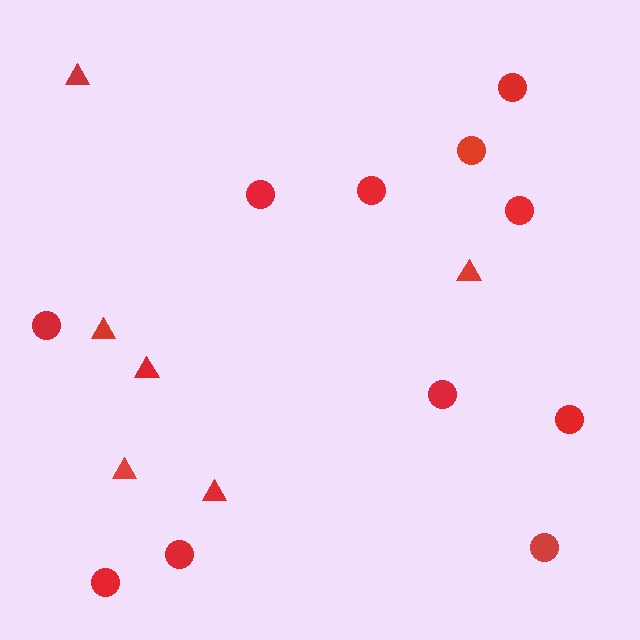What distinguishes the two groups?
There are 2 groups: one group of circles (11) and one group of triangles (6).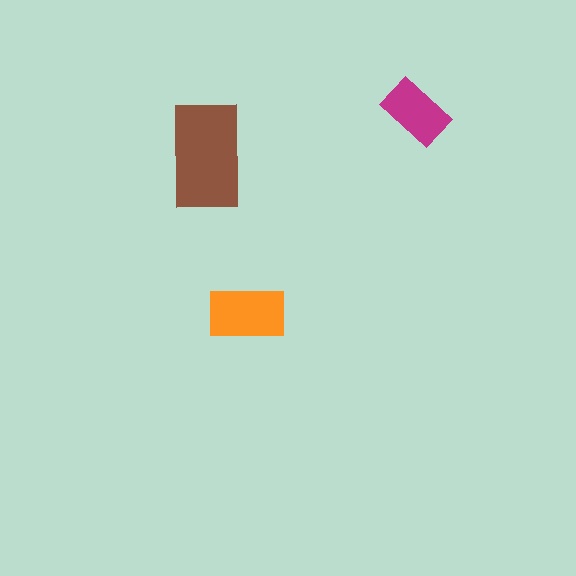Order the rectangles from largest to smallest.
the brown one, the orange one, the magenta one.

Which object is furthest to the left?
The brown rectangle is leftmost.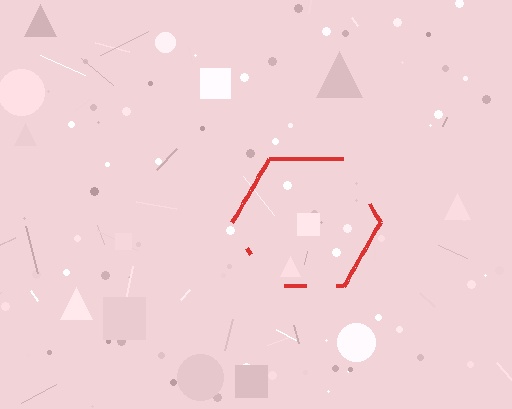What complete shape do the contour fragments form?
The contour fragments form a hexagon.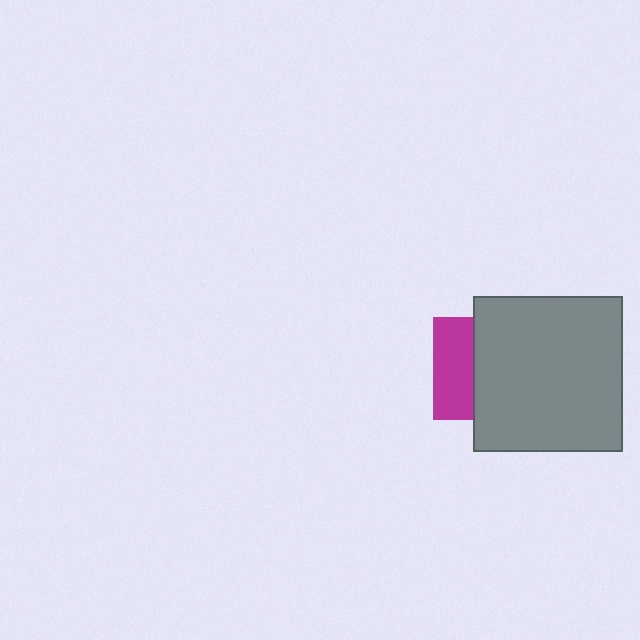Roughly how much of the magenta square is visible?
A small part of it is visible (roughly 38%).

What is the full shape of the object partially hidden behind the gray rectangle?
The partially hidden object is a magenta square.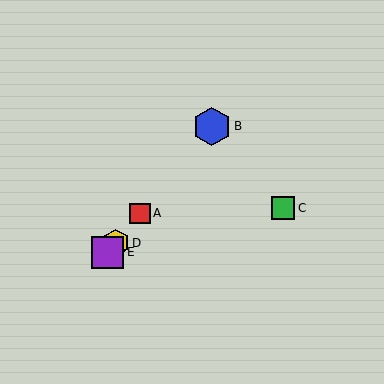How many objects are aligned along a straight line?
4 objects (A, B, D, E) are aligned along a straight line.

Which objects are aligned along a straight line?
Objects A, B, D, E are aligned along a straight line.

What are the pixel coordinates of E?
Object E is at (108, 252).